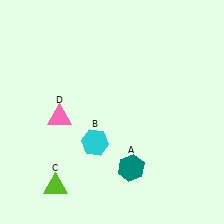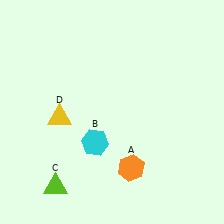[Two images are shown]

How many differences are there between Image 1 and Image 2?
There are 2 differences between the two images.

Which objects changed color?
A changed from teal to orange. D changed from pink to yellow.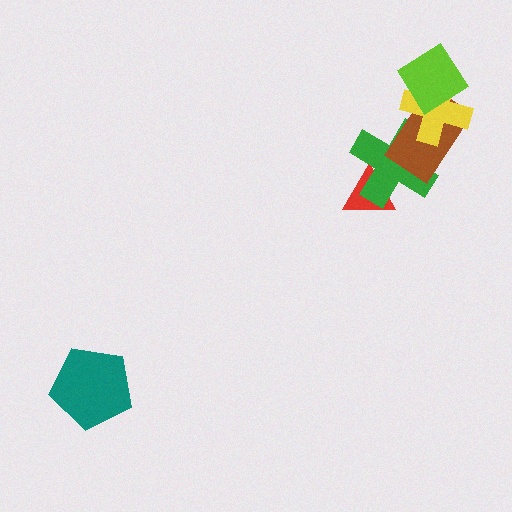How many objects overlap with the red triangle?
1 object overlaps with the red triangle.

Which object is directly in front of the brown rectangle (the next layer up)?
The yellow cross is directly in front of the brown rectangle.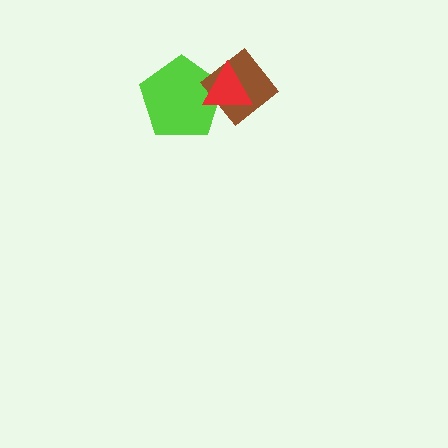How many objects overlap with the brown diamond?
2 objects overlap with the brown diamond.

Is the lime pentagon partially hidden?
Yes, it is partially covered by another shape.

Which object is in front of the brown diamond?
The red triangle is in front of the brown diamond.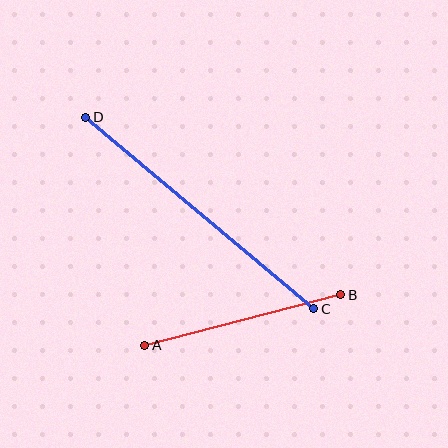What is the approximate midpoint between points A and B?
The midpoint is at approximately (243, 320) pixels.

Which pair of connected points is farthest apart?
Points C and D are farthest apart.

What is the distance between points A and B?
The distance is approximately 202 pixels.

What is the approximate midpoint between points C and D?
The midpoint is at approximately (200, 213) pixels.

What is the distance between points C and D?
The distance is approximately 298 pixels.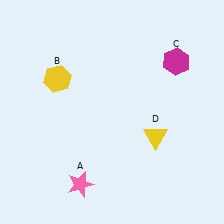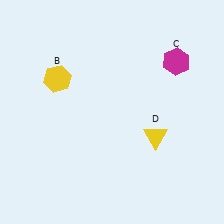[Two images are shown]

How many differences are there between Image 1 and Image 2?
There is 1 difference between the two images.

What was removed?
The pink star (A) was removed in Image 2.